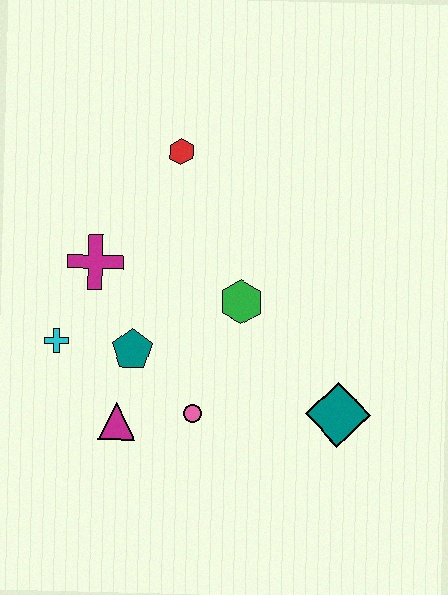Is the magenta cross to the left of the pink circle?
Yes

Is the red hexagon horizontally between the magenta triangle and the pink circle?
Yes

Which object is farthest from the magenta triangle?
The red hexagon is farthest from the magenta triangle.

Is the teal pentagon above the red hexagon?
No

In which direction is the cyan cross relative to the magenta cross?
The cyan cross is below the magenta cross.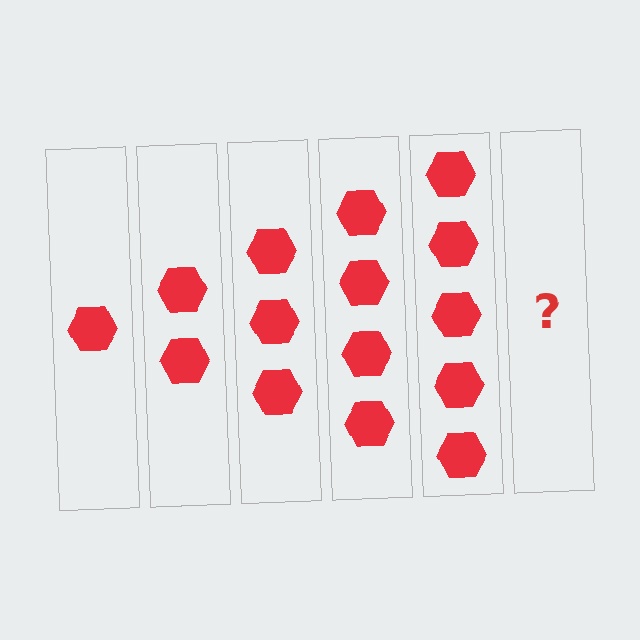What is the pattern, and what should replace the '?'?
The pattern is that each step adds one more hexagon. The '?' should be 6 hexagons.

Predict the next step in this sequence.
The next step is 6 hexagons.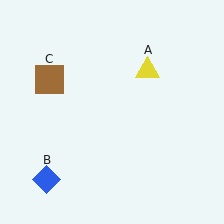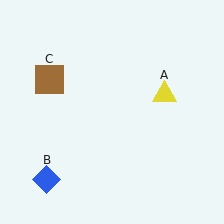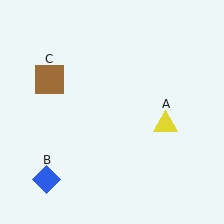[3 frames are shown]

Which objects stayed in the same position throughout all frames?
Blue diamond (object B) and brown square (object C) remained stationary.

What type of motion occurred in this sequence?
The yellow triangle (object A) rotated clockwise around the center of the scene.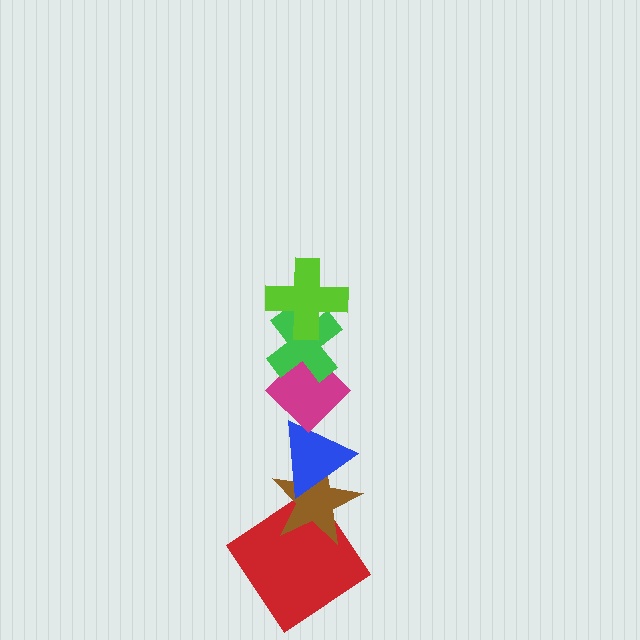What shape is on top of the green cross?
The lime cross is on top of the green cross.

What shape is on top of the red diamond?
The brown star is on top of the red diamond.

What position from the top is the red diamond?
The red diamond is 6th from the top.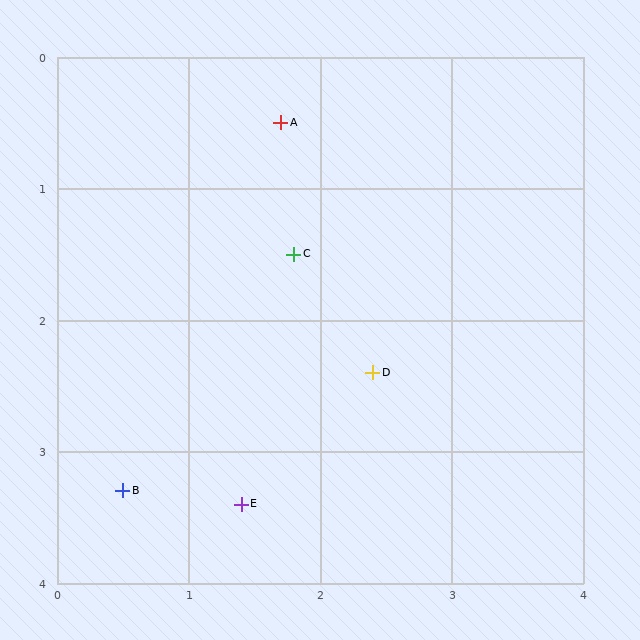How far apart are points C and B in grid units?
Points C and B are about 2.2 grid units apart.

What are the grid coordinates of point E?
Point E is at approximately (1.4, 3.4).